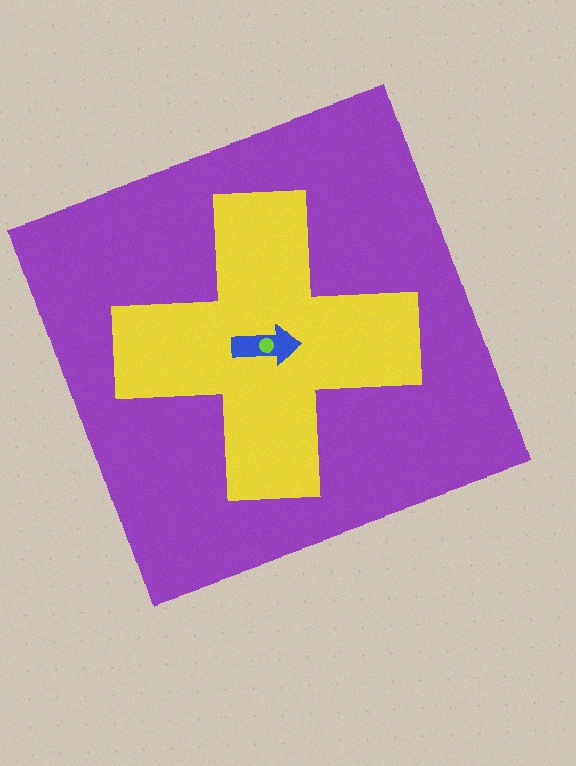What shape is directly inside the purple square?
The yellow cross.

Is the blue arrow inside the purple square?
Yes.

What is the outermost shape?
The purple square.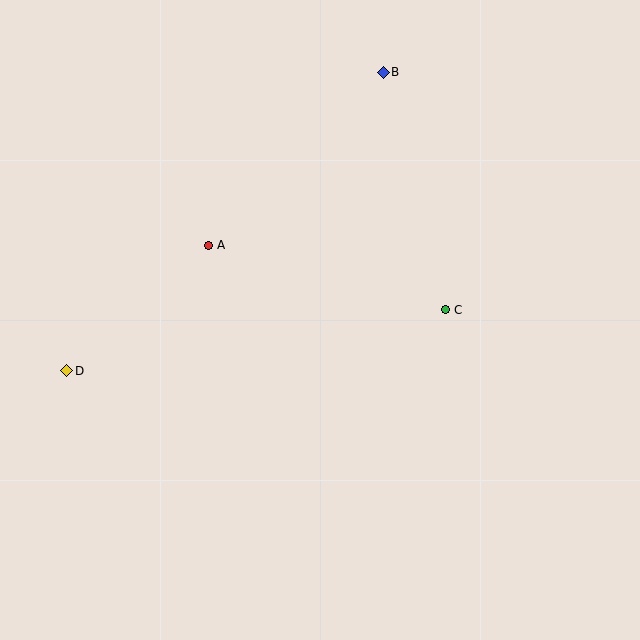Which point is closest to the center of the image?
Point C at (446, 310) is closest to the center.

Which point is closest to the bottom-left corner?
Point D is closest to the bottom-left corner.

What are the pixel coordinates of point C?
Point C is at (446, 310).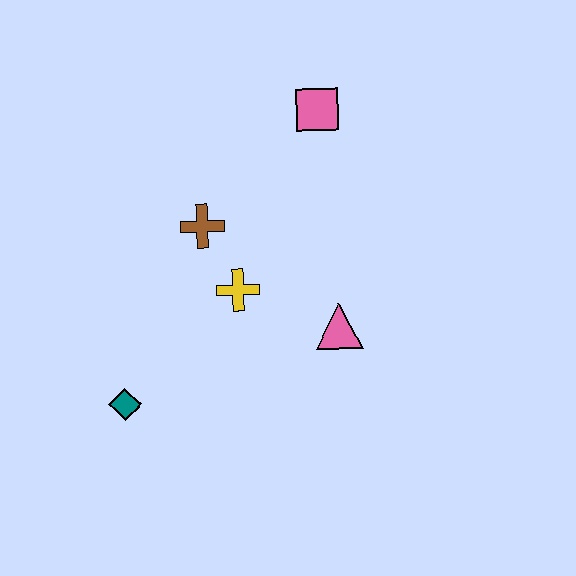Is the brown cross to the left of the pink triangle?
Yes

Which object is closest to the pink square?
The brown cross is closest to the pink square.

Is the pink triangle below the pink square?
Yes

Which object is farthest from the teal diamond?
The pink square is farthest from the teal diamond.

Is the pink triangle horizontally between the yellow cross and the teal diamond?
No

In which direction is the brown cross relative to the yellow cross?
The brown cross is above the yellow cross.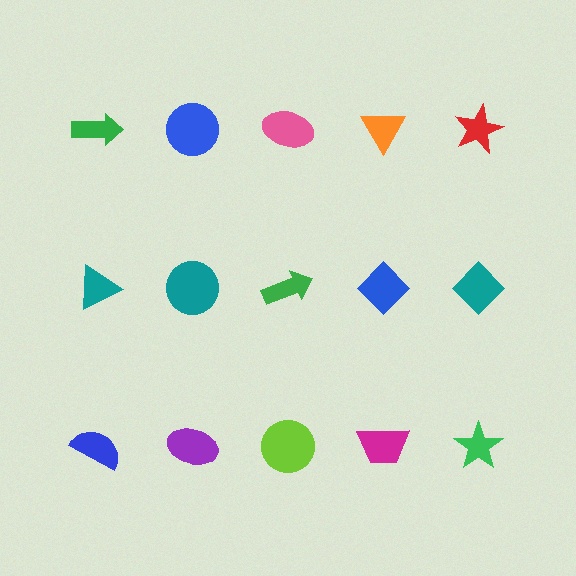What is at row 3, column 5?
A green star.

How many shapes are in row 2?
5 shapes.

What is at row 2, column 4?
A blue diamond.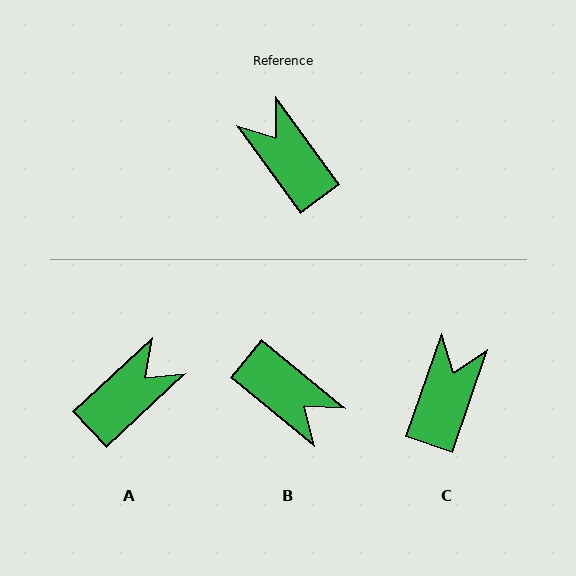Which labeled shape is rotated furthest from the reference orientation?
B, about 165 degrees away.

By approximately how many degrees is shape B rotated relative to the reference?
Approximately 165 degrees clockwise.